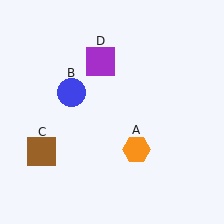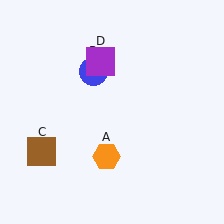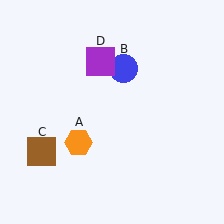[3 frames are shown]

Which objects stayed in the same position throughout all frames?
Brown square (object C) and purple square (object D) remained stationary.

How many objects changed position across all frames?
2 objects changed position: orange hexagon (object A), blue circle (object B).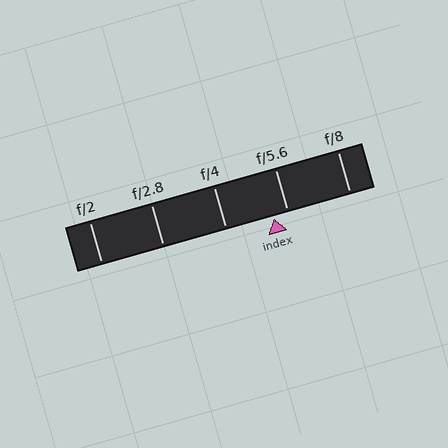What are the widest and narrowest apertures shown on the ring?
The widest aperture shown is f/2 and the narrowest is f/8.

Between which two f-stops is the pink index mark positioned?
The index mark is between f/4 and f/5.6.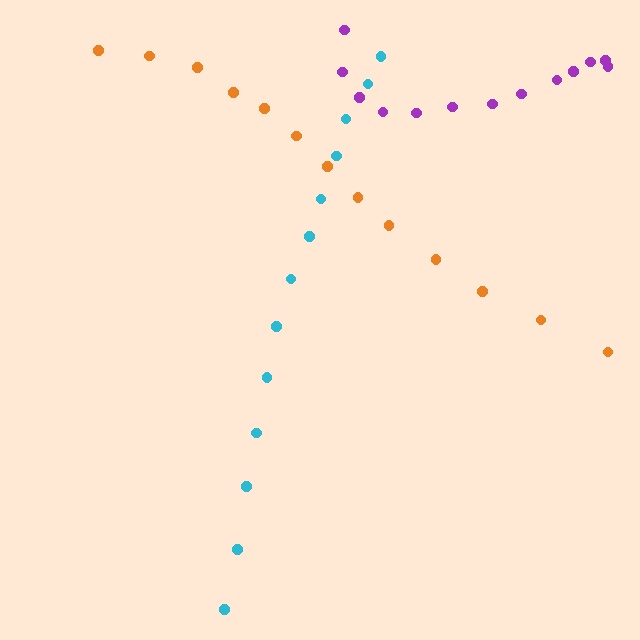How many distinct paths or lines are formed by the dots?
There are 3 distinct paths.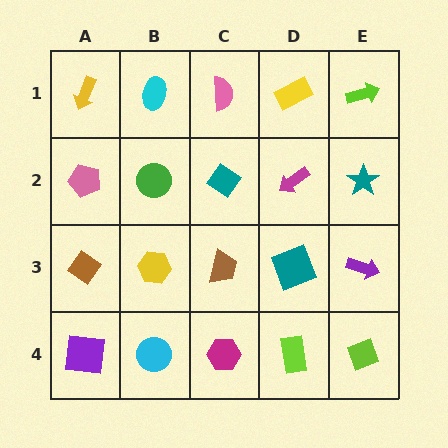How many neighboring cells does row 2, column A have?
3.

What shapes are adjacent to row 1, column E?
A teal star (row 2, column E), a yellow rectangle (row 1, column D).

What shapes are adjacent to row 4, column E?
A purple arrow (row 3, column E), a lime rectangle (row 4, column D).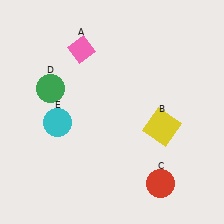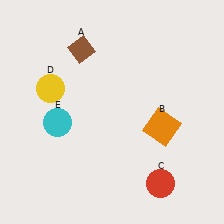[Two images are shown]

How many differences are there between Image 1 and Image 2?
There are 3 differences between the two images.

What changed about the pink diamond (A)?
In Image 1, A is pink. In Image 2, it changed to brown.